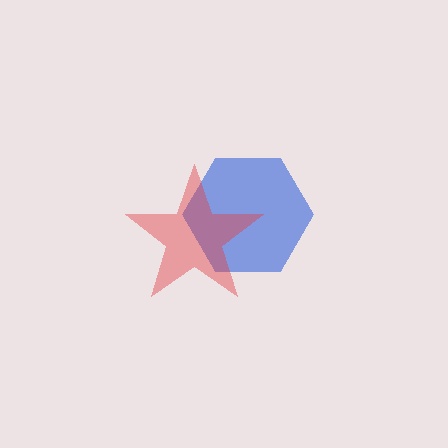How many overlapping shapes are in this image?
There are 2 overlapping shapes in the image.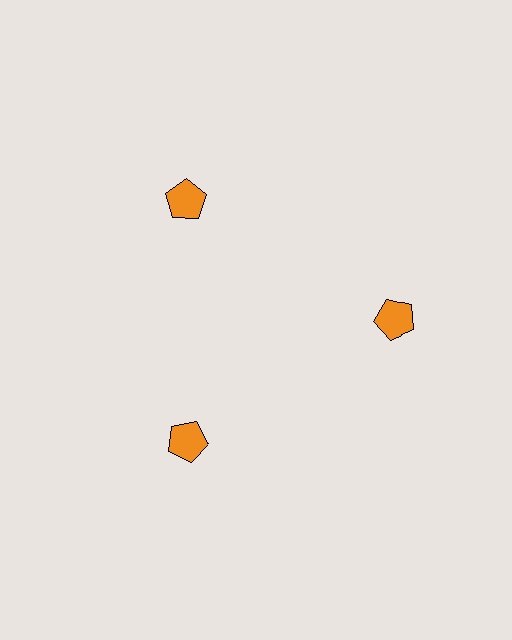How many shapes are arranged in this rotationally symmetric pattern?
There are 3 shapes, arranged in 3 groups of 1.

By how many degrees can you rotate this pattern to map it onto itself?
The pattern maps onto itself every 120 degrees of rotation.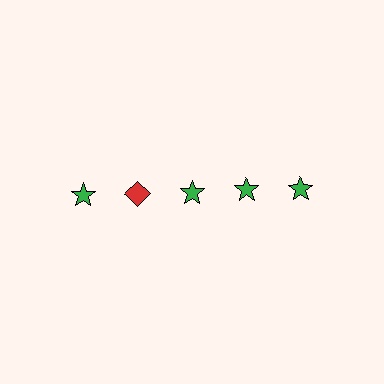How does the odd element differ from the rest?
It differs in both color (red instead of green) and shape (diamond instead of star).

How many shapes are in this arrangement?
There are 5 shapes arranged in a grid pattern.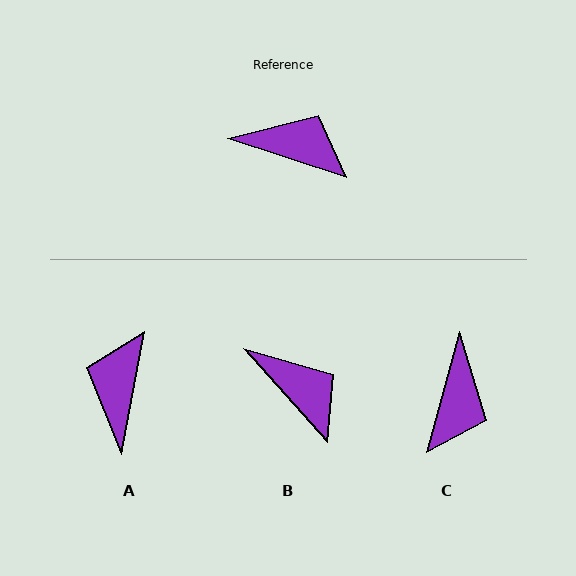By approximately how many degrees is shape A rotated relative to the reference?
Approximately 98 degrees counter-clockwise.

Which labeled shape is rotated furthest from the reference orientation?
A, about 98 degrees away.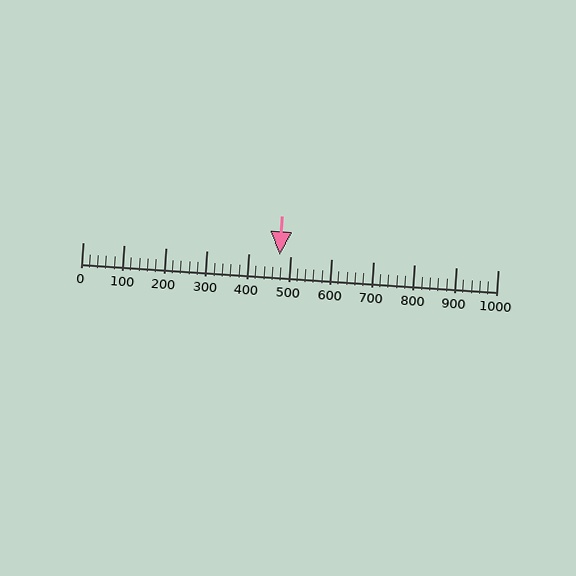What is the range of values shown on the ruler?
The ruler shows values from 0 to 1000.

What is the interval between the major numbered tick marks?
The major tick marks are spaced 100 units apart.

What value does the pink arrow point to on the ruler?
The pink arrow points to approximately 475.